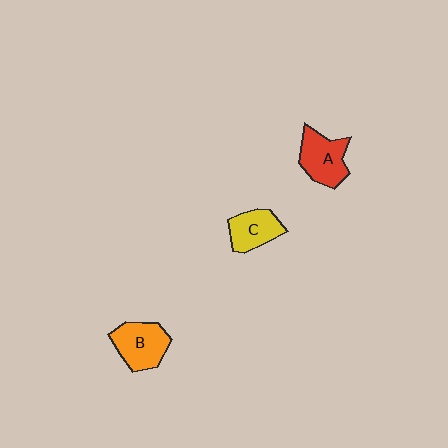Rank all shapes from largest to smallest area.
From largest to smallest: B (orange), A (red), C (yellow).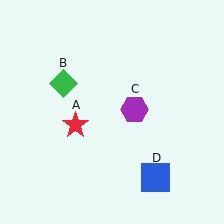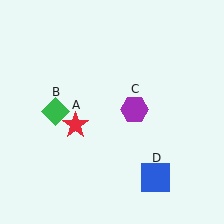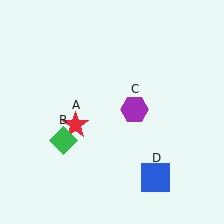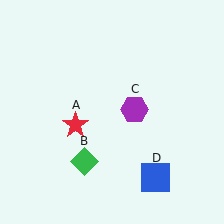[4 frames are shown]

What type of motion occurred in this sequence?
The green diamond (object B) rotated counterclockwise around the center of the scene.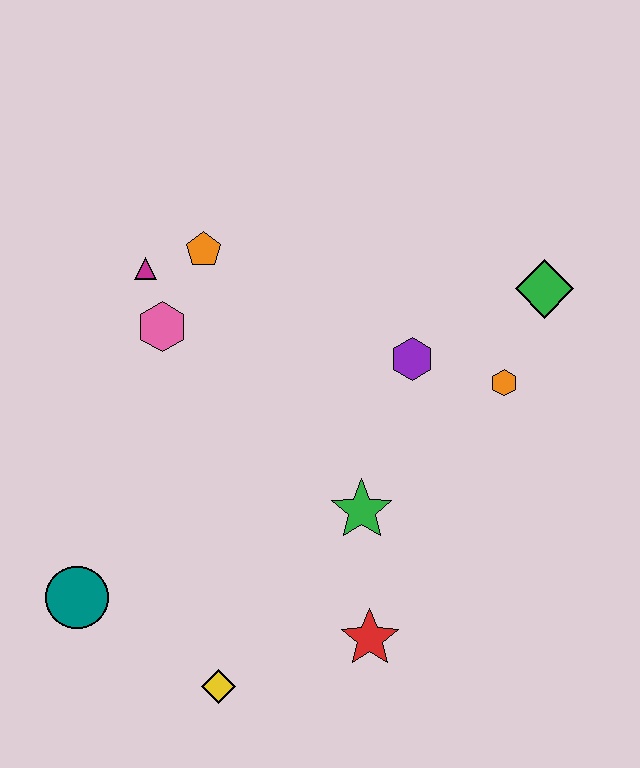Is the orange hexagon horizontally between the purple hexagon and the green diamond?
Yes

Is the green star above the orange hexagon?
No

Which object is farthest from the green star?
The magenta triangle is farthest from the green star.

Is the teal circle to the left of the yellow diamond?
Yes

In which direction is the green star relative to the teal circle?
The green star is to the right of the teal circle.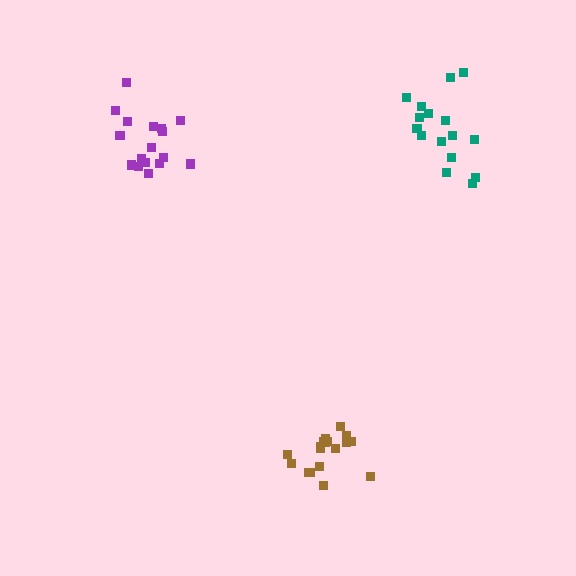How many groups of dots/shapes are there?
There are 3 groups.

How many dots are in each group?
Group 1: 16 dots, Group 2: 18 dots, Group 3: 17 dots (51 total).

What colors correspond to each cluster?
The clusters are colored: teal, brown, purple.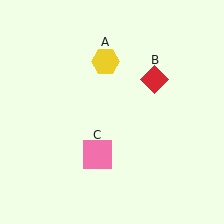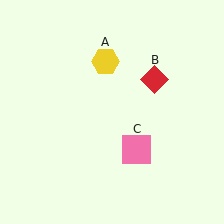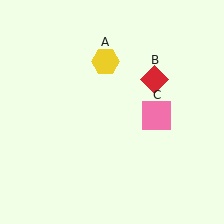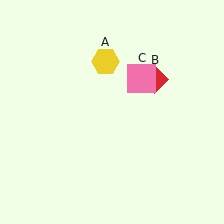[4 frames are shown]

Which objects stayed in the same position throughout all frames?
Yellow hexagon (object A) and red diamond (object B) remained stationary.